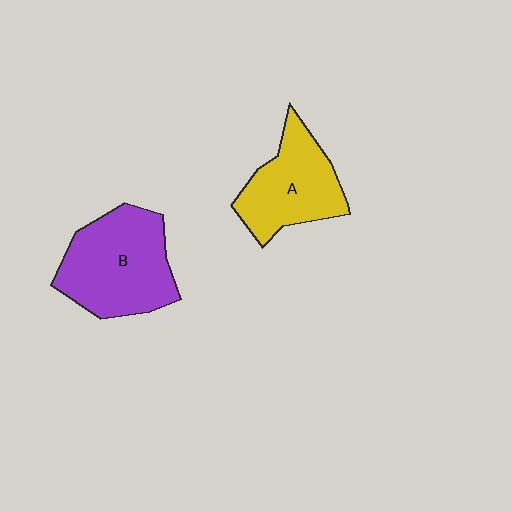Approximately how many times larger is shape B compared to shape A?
Approximately 1.3 times.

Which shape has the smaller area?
Shape A (yellow).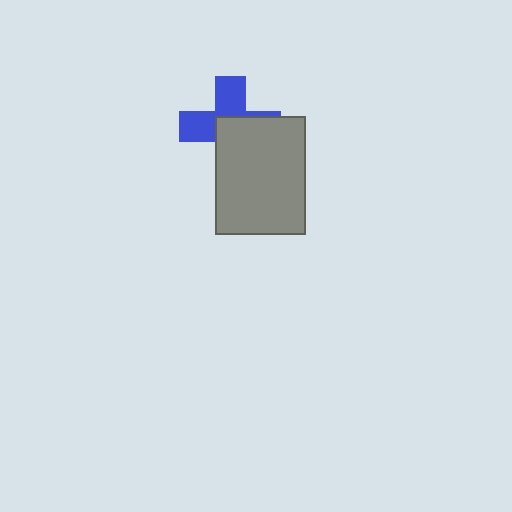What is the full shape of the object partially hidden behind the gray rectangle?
The partially hidden object is a blue cross.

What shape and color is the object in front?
The object in front is a gray rectangle.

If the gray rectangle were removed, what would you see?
You would see the complete blue cross.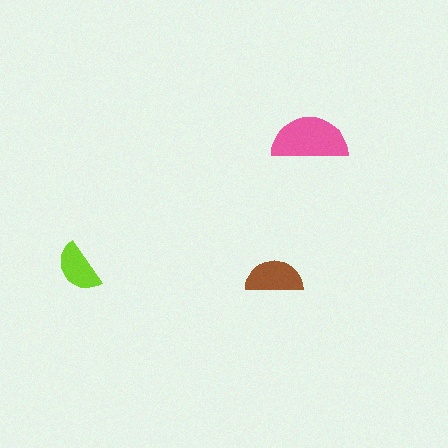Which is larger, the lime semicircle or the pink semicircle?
The pink one.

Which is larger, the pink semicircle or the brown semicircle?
The pink one.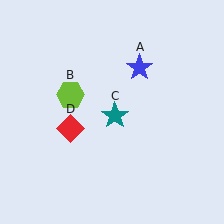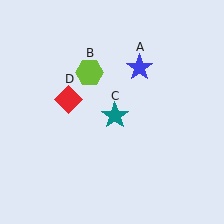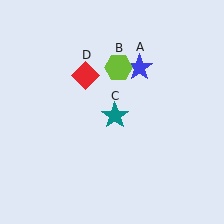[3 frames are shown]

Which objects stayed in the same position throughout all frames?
Blue star (object A) and teal star (object C) remained stationary.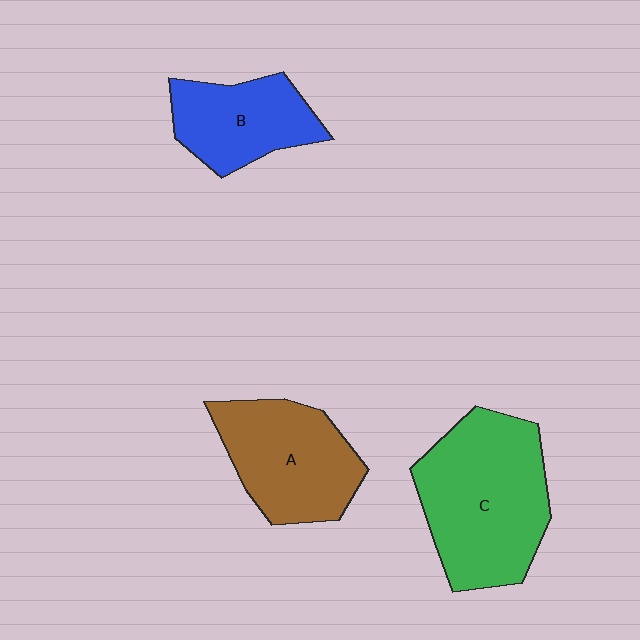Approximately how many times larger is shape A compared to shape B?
Approximately 1.3 times.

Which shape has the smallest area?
Shape B (blue).